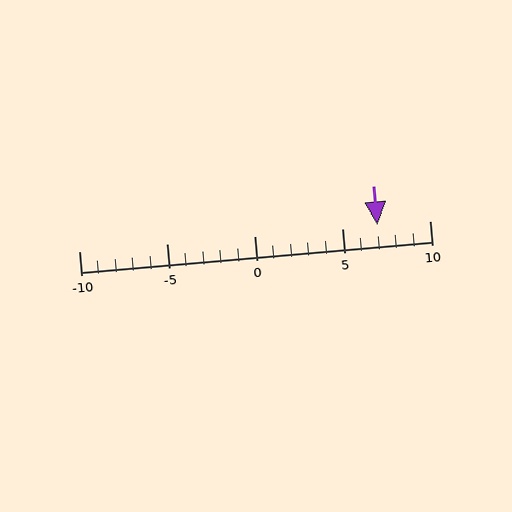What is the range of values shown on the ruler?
The ruler shows values from -10 to 10.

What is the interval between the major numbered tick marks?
The major tick marks are spaced 5 units apart.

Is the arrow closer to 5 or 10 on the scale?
The arrow is closer to 5.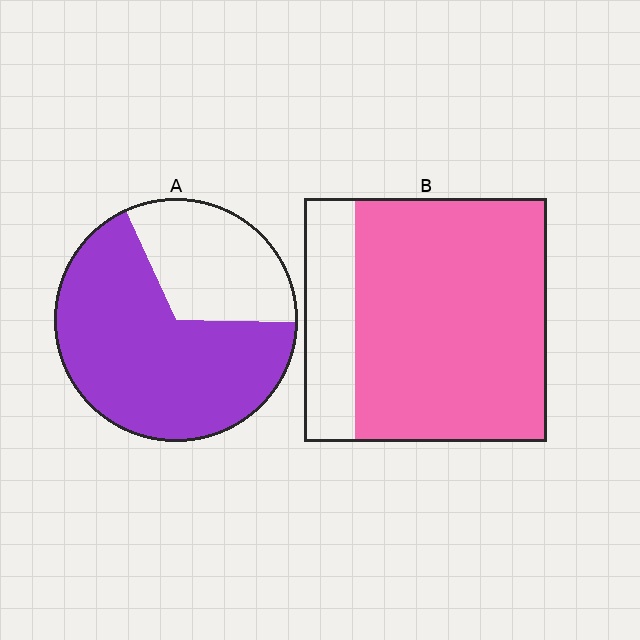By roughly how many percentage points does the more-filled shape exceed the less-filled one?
By roughly 10 percentage points (B over A).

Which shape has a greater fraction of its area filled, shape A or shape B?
Shape B.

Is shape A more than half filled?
Yes.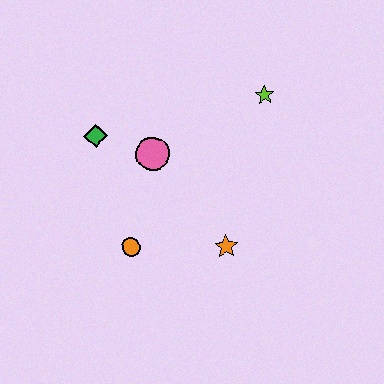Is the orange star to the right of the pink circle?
Yes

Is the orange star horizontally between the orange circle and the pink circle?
No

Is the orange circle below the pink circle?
Yes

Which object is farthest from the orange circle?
The lime star is farthest from the orange circle.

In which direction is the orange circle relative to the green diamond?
The orange circle is below the green diamond.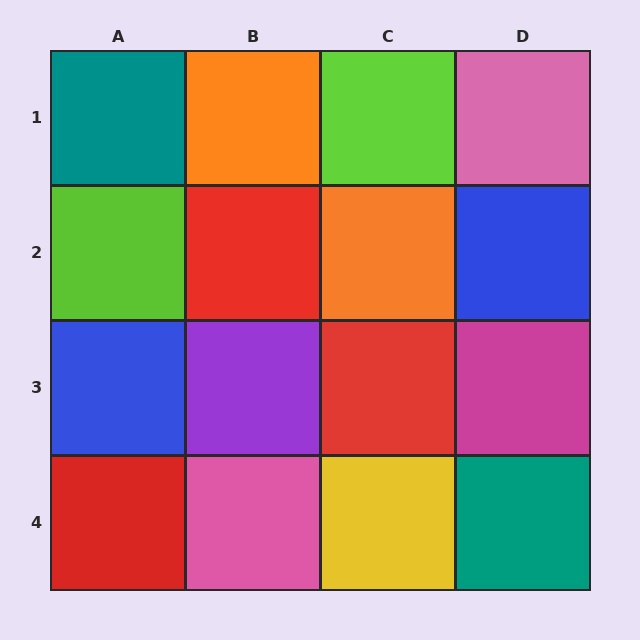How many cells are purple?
1 cell is purple.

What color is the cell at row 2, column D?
Blue.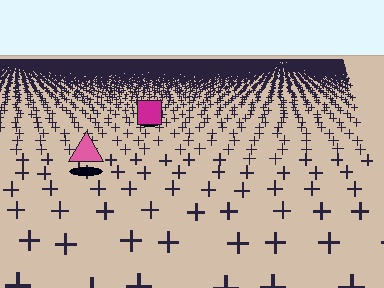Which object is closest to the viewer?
The pink triangle is closest. The texture marks near it are larger and more spread out.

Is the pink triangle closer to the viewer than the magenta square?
Yes. The pink triangle is closer — you can tell from the texture gradient: the ground texture is coarser near it.